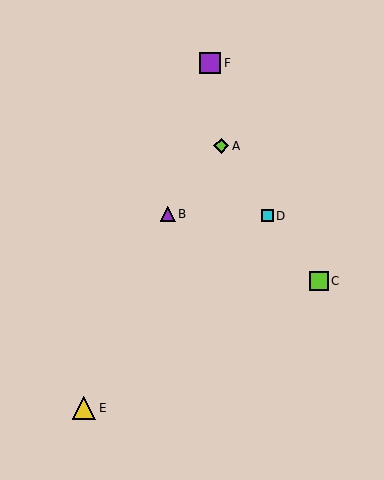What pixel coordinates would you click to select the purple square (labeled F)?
Click at (211, 63) to select the purple square F.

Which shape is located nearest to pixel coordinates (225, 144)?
The lime diamond (labeled A) at (221, 146) is nearest to that location.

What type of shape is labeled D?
Shape D is a cyan square.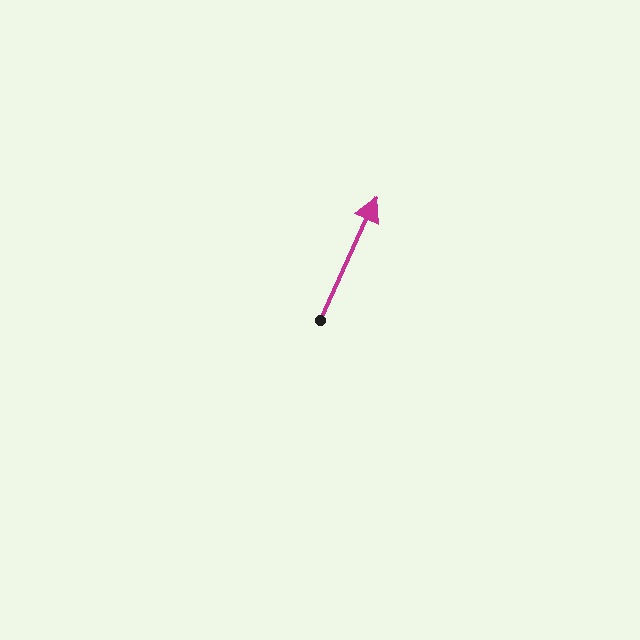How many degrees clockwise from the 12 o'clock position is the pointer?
Approximately 25 degrees.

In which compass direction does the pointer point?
Northeast.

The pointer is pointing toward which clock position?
Roughly 1 o'clock.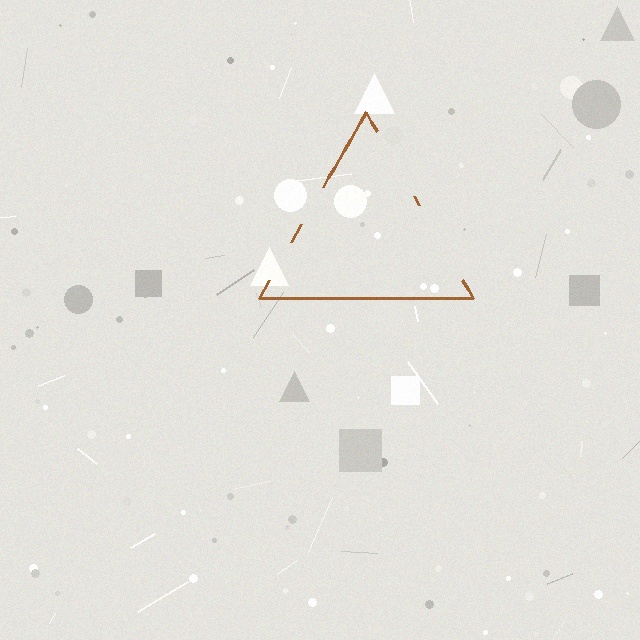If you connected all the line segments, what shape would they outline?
They would outline a triangle.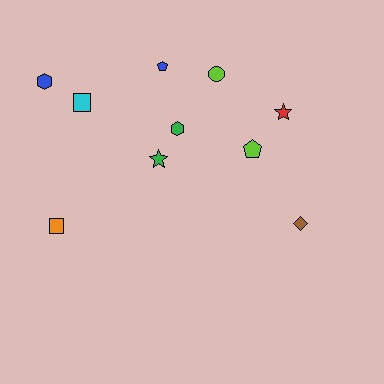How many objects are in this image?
There are 10 objects.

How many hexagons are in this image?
There are 2 hexagons.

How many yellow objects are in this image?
There are no yellow objects.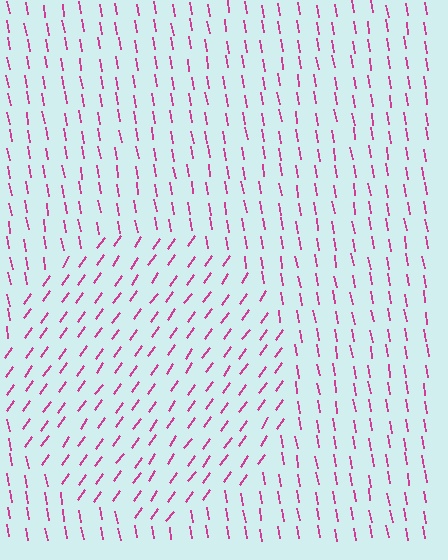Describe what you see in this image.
The image is filled with small magenta line segments. A circle region in the image has lines oriented differently from the surrounding lines, creating a visible texture boundary.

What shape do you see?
I see a circle.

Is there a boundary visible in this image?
Yes, there is a texture boundary formed by a change in line orientation.